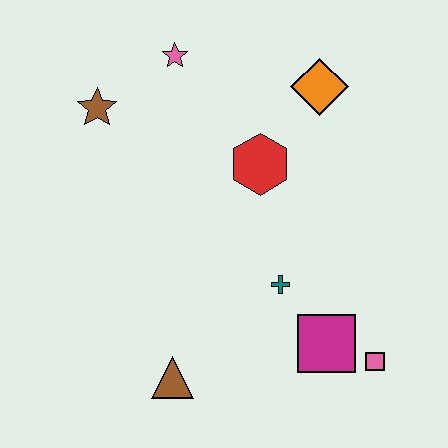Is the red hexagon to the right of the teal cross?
No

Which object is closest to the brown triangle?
The teal cross is closest to the brown triangle.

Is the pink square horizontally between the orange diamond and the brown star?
No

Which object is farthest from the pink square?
The brown star is farthest from the pink square.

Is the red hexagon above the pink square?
Yes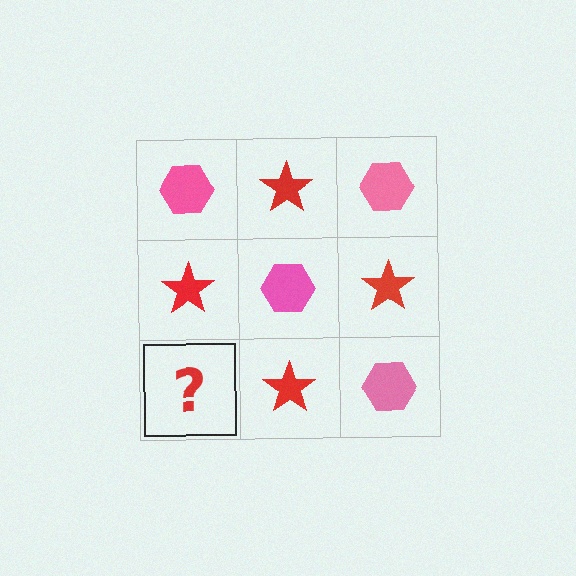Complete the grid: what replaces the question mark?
The question mark should be replaced with a pink hexagon.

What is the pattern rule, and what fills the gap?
The rule is that it alternates pink hexagon and red star in a checkerboard pattern. The gap should be filled with a pink hexagon.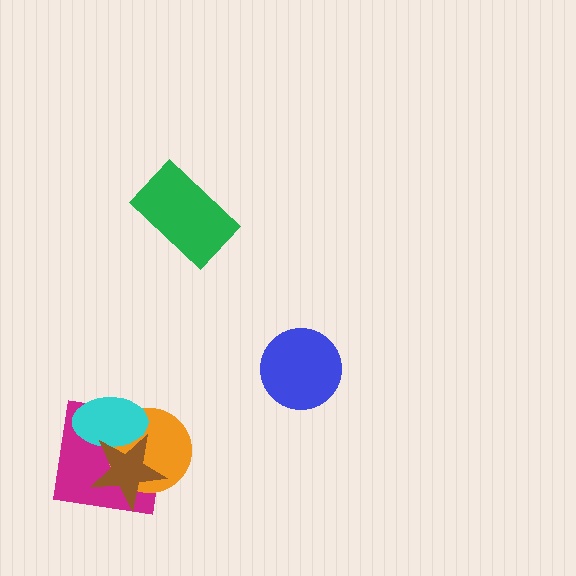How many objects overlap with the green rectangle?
0 objects overlap with the green rectangle.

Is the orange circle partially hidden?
Yes, it is partially covered by another shape.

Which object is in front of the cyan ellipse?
The brown star is in front of the cyan ellipse.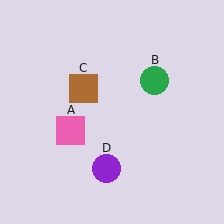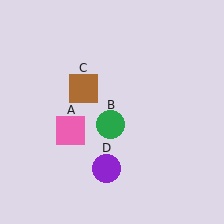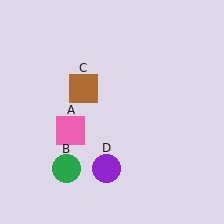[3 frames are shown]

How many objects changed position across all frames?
1 object changed position: green circle (object B).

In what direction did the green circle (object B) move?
The green circle (object B) moved down and to the left.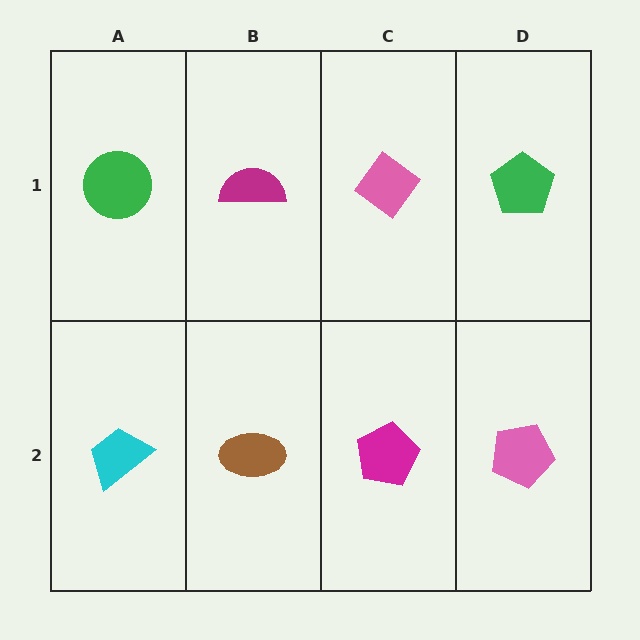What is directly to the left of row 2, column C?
A brown ellipse.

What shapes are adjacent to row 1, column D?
A pink pentagon (row 2, column D), a pink diamond (row 1, column C).